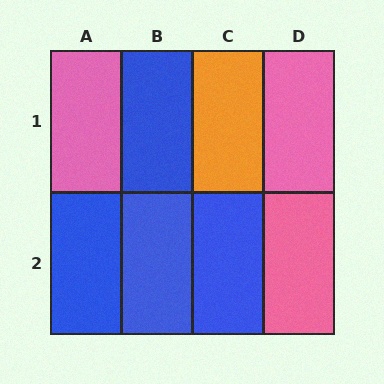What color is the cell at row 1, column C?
Orange.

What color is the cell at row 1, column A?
Pink.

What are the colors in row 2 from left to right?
Blue, blue, blue, pink.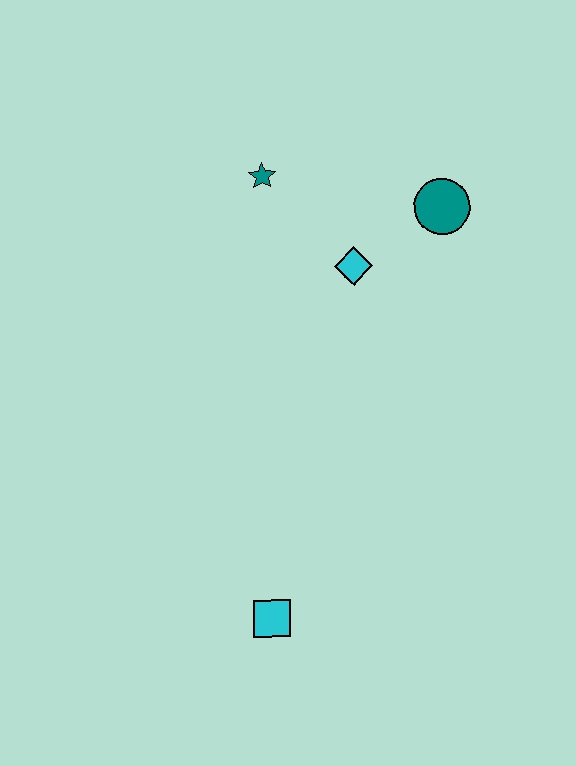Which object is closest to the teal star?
The cyan diamond is closest to the teal star.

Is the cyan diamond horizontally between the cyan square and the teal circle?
Yes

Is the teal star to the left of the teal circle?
Yes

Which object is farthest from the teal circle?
The cyan square is farthest from the teal circle.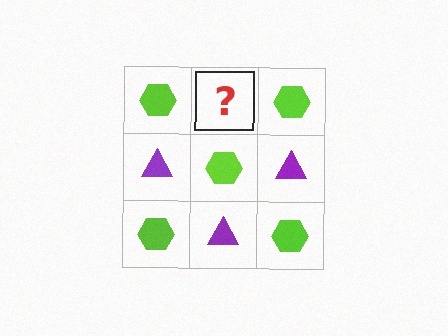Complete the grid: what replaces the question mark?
The question mark should be replaced with a purple triangle.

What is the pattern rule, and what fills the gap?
The rule is that it alternates lime hexagon and purple triangle in a checkerboard pattern. The gap should be filled with a purple triangle.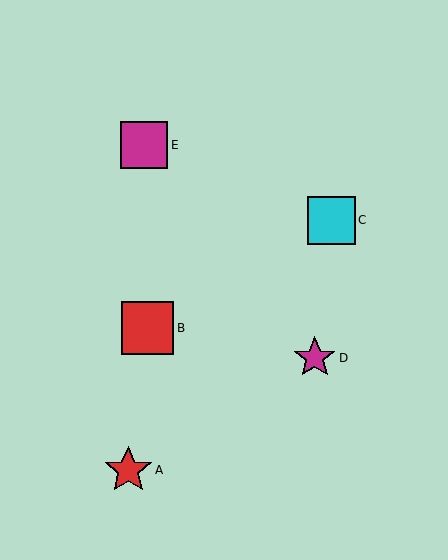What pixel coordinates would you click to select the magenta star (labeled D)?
Click at (315, 358) to select the magenta star D.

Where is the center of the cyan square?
The center of the cyan square is at (331, 220).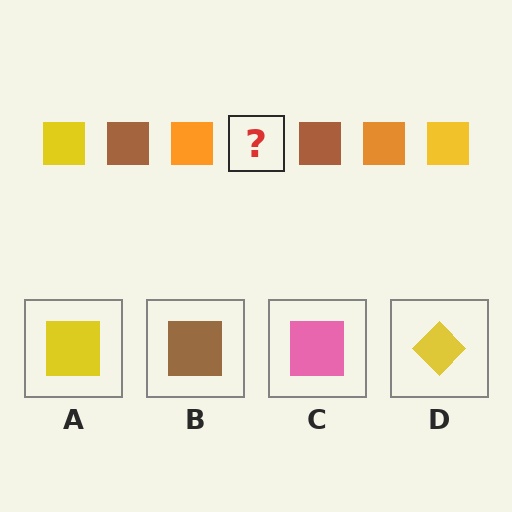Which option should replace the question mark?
Option A.